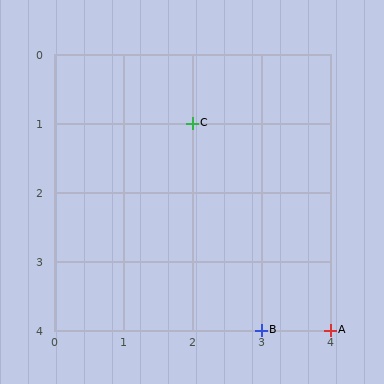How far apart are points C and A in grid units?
Points C and A are 2 columns and 3 rows apart (about 3.6 grid units diagonally).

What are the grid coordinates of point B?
Point B is at grid coordinates (3, 4).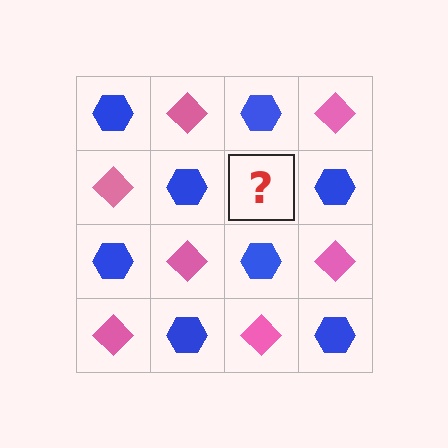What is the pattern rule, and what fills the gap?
The rule is that it alternates blue hexagon and pink diamond in a checkerboard pattern. The gap should be filled with a pink diamond.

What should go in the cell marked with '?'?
The missing cell should contain a pink diamond.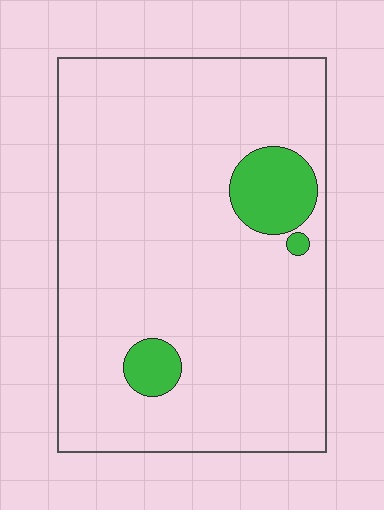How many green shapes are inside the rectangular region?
3.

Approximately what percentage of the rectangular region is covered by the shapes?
Approximately 10%.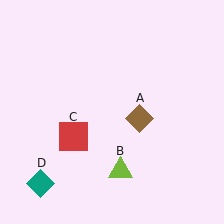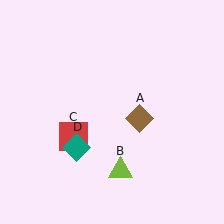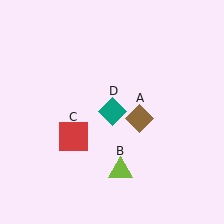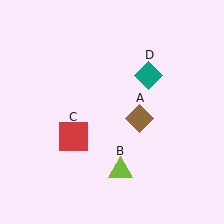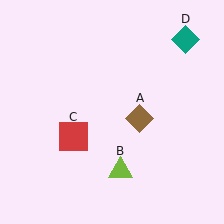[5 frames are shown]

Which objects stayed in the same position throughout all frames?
Brown diamond (object A) and lime triangle (object B) and red square (object C) remained stationary.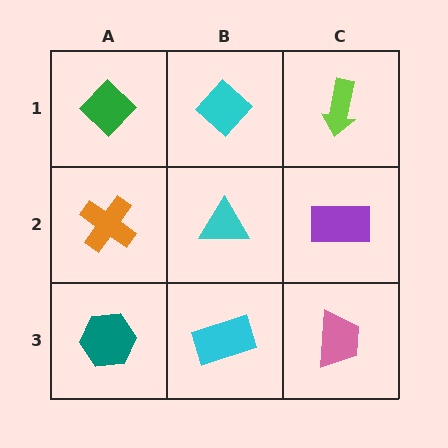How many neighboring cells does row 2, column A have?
3.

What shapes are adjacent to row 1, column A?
An orange cross (row 2, column A), a cyan diamond (row 1, column B).